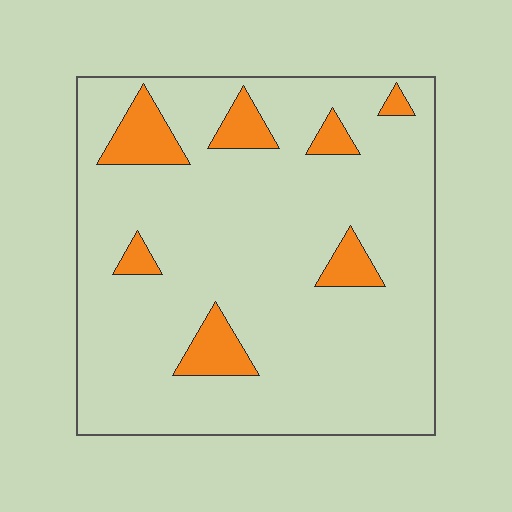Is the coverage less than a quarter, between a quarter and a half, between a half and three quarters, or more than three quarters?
Less than a quarter.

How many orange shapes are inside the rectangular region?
7.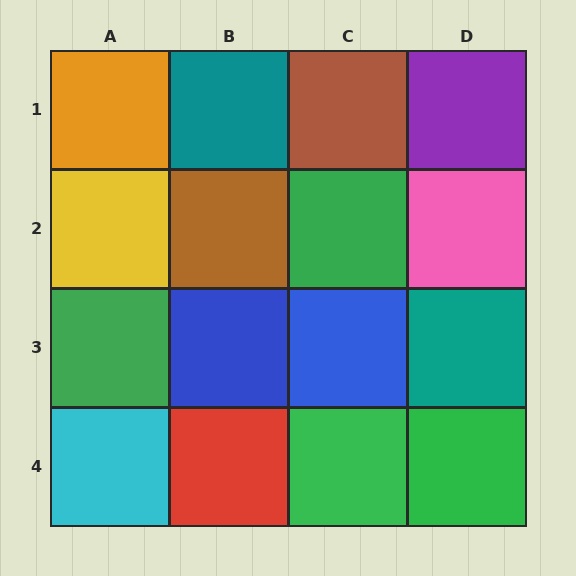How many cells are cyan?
1 cell is cyan.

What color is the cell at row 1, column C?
Brown.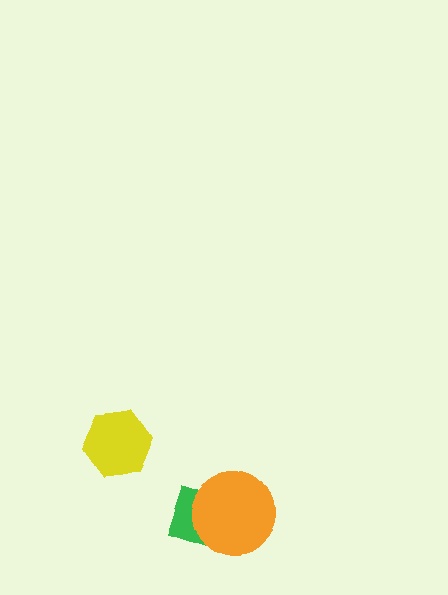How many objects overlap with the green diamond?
1 object overlaps with the green diamond.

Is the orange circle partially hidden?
No, no other shape covers it.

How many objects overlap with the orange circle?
1 object overlaps with the orange circle.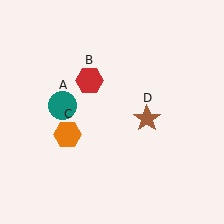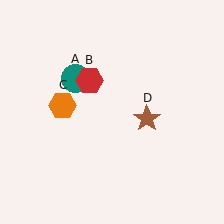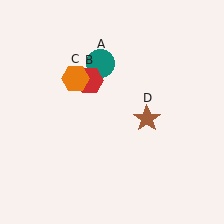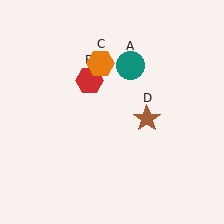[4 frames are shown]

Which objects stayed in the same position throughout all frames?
Red hexagon (object B) and brown star (object D) remained stationary.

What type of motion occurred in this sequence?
The teal circle (object A), orange hexagon (object C) rotated clockwise around the center of the scene.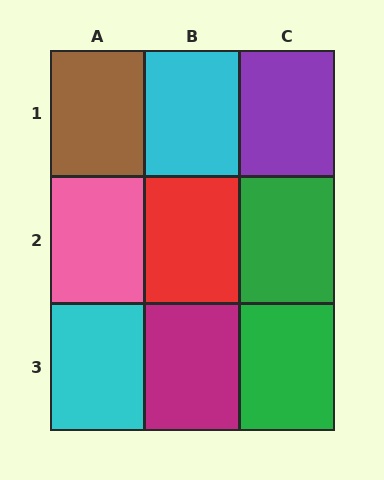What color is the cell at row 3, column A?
Cyan.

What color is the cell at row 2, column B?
Red.